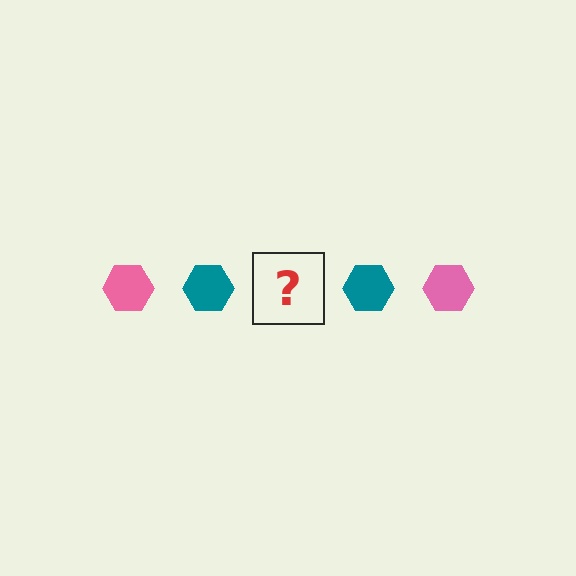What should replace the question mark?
The question mark should be replaced with a pink hexagon.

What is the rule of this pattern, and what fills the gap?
The rule is that the pattern cycles through pink, teal hexagons. The gap should be filled with a pink hexagon.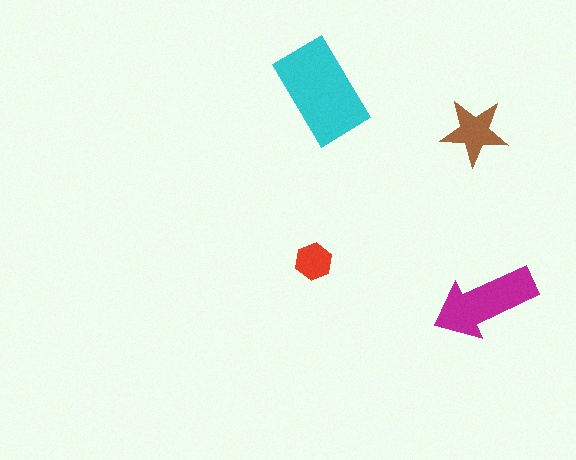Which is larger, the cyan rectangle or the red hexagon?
The cyan rectangle.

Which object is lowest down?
The magenta arrow is bottommost.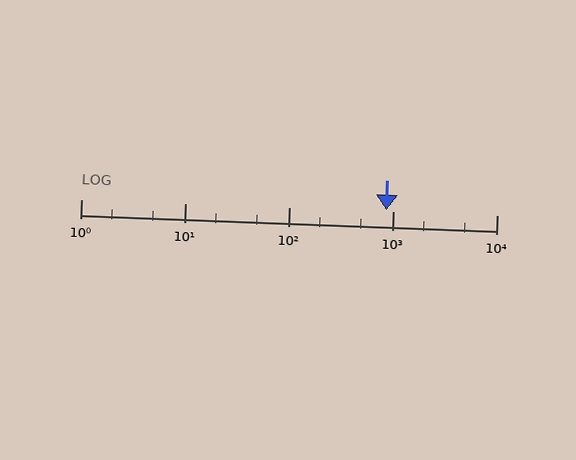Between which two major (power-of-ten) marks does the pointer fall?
The pointer is between 100 and 1000.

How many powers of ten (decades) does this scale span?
The scale spans 4 decades, from 1 to 10000.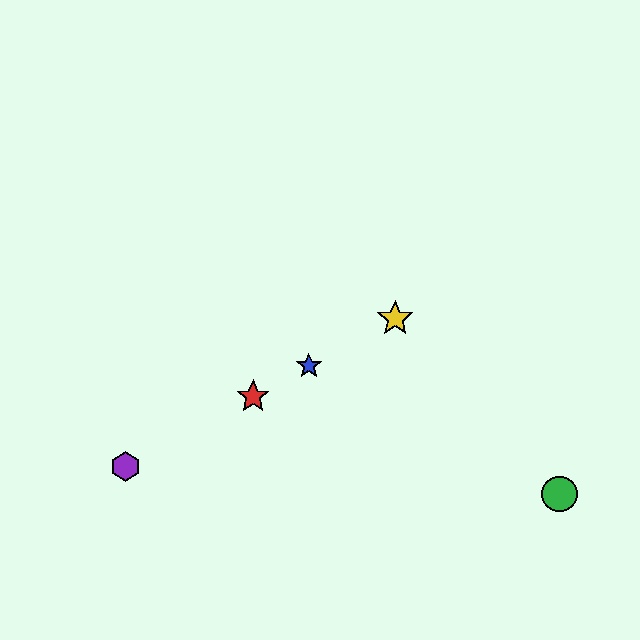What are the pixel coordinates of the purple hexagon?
The purple hexagon is at (126, 466).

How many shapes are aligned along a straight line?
4 shapes (the red star, the blue star, the yellow star, the purple hexagon) are aligned along a straight line.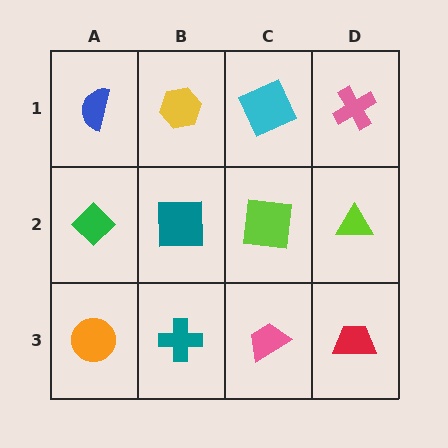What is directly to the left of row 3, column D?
A pink trapezoid.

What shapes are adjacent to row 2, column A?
A blue semicircle (row 1, column A), an orange circle (row 3, column A), a teal square (row 2, column B).